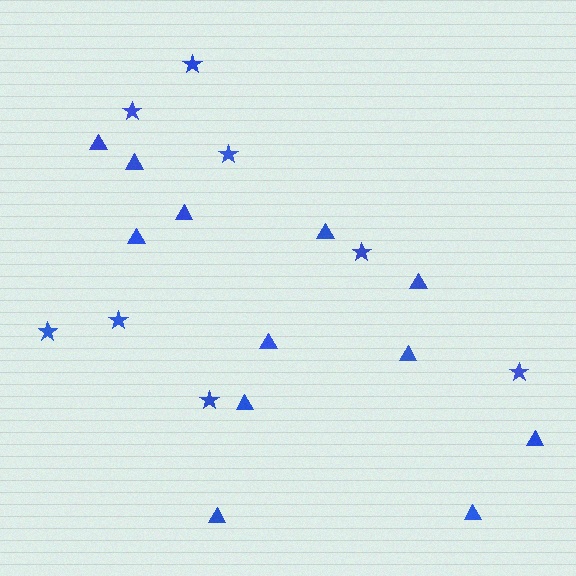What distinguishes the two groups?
There are 2 groups: one group of triangles (12) and one group of stars (8).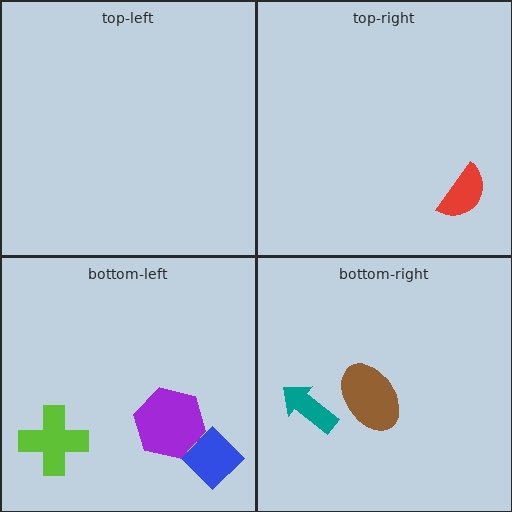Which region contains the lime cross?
The bottom-left region.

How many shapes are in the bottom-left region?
3.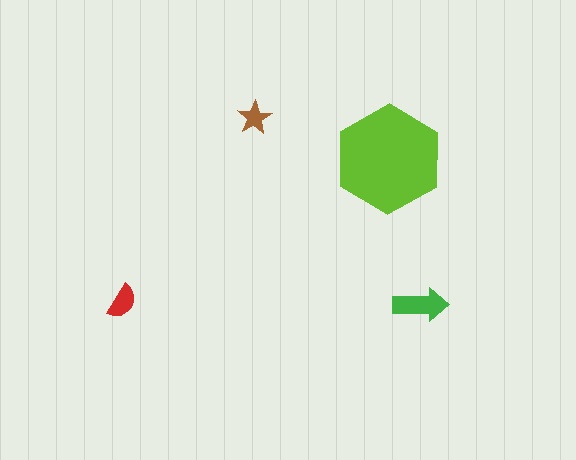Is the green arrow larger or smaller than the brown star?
Larger.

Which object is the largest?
The lime hexagon.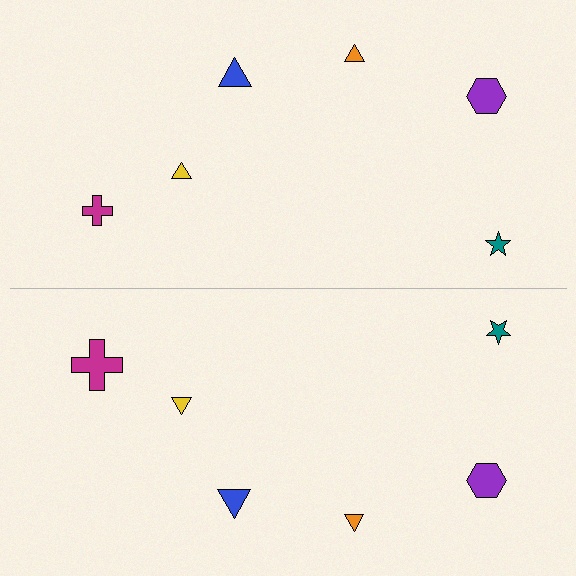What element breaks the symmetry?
The magenta cross on the bottom side has a different size than its mirror counterpart.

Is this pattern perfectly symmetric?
No, the pattern is not perfectly symmetric. The magenta cross on the bottom side has a different size than its mirror counterpart.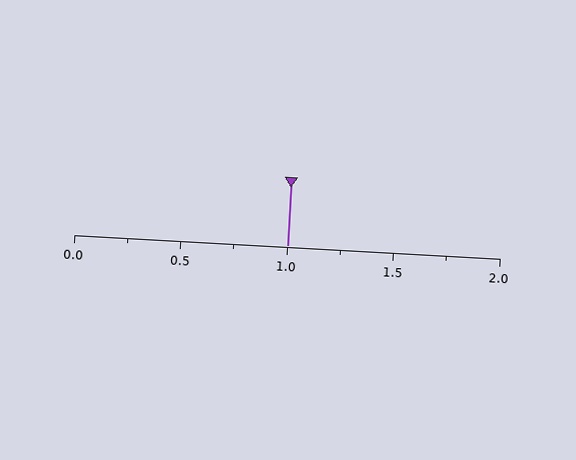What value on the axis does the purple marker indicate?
The marker indicates approximately 1.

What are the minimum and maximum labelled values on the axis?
The axis runs from 0.0 to 2.0.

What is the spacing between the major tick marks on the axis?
The major ticks are spaced 0.5 apart.